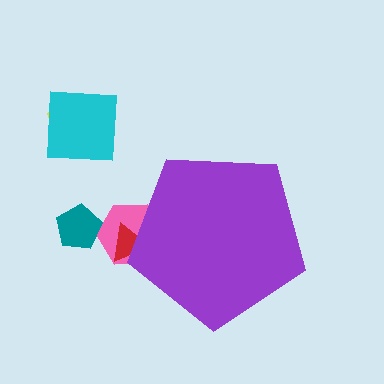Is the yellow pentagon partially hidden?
No, the yellow pentagon is fully visible.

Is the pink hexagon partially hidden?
Yes, the pink hexagon is partially hidden behind the purple pentagon.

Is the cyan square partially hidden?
No, the cyan square is fully visible.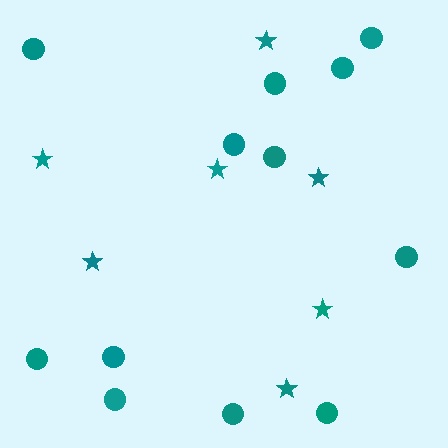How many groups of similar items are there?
There are 2 groups: one group of stars (7) and one group of circles (12).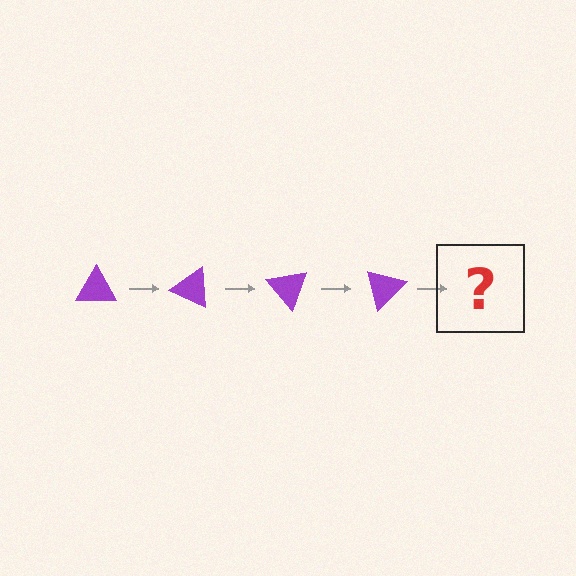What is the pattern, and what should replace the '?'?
The pattern is that the triangle rotates 25 degrees each step. The '?' should be a purple triangle rotated 100 degrees.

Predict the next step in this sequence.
The next step is a purple triangle rotated 100 degrees.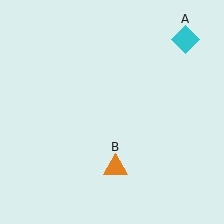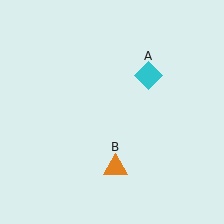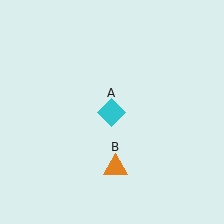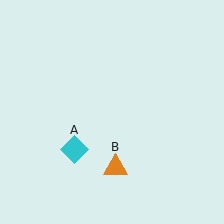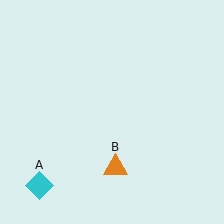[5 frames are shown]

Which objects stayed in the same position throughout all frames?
Orange triangle (object B) remained stationary.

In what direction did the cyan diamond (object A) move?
The cyan diamond (object A) moved down and to the left.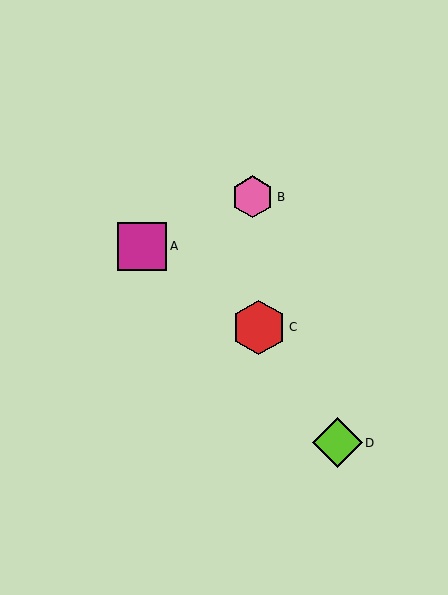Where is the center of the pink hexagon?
The center of the pink hexagon is at (253, 197).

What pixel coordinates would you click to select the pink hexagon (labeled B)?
Click at (253, 197) to select the pink hexagon B.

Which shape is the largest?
The red hexagon (labeled C) is the largest.